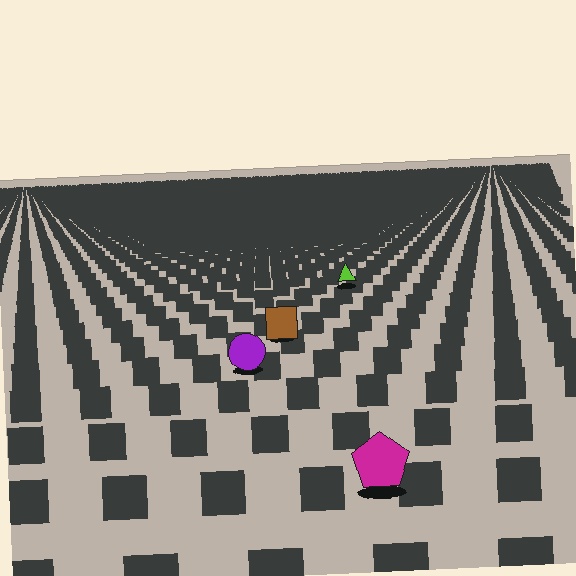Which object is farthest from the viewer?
The lime triangle is farthest from the viewer. It appears smaller and the ground texture around it is denser.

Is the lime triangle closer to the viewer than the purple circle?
No. The purple circle is closer — you can tell from the texture gradient: the ground texture is coarser near it.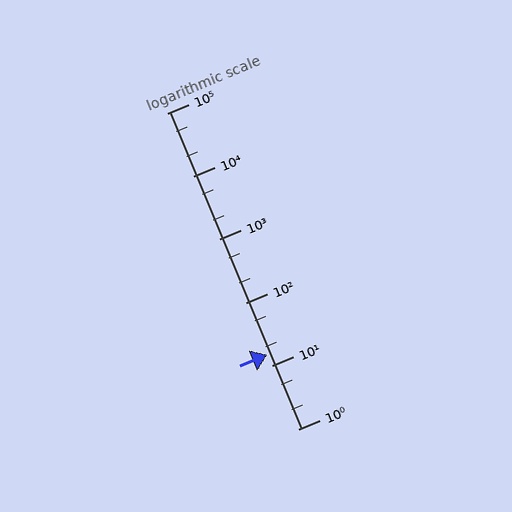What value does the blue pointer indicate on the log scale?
The pointer indicates approximately 15.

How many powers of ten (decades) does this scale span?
The scale spans 5 decades, from 1 to 100000.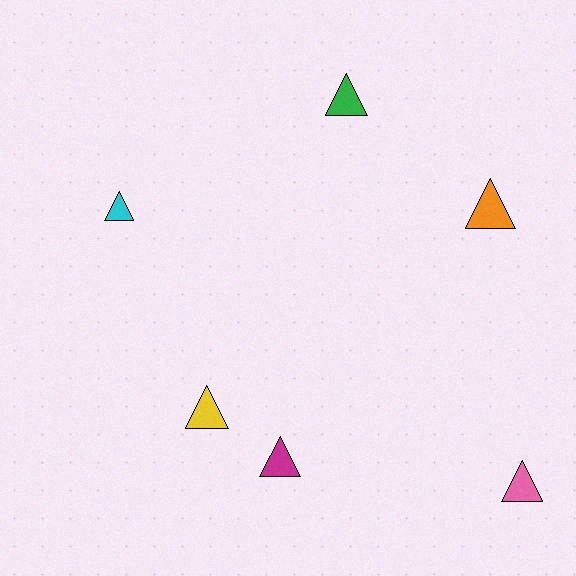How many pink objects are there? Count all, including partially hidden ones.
There is 1 pink object.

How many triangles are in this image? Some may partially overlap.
There are 6 triangles.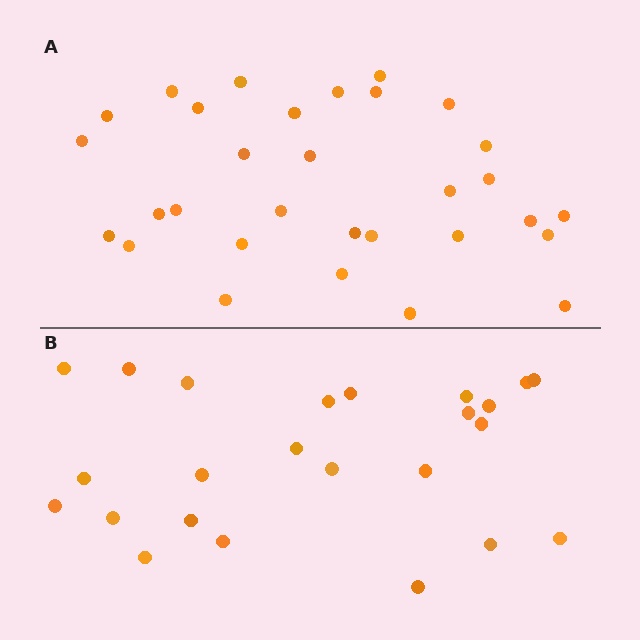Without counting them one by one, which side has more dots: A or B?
Region A (the top region) has more dots.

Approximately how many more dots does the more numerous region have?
Region A has roughly 8 or so more dots than region B.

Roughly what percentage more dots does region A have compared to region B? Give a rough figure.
About 30% more.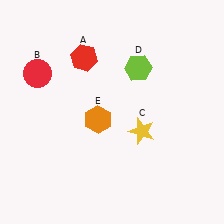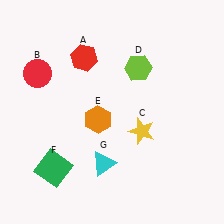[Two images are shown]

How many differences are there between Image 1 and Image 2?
There are 2 differences between the two images.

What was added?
A green square (F), a cyan triangle (G) were added in Image 2.